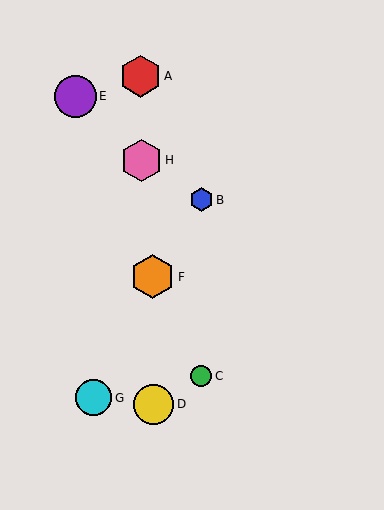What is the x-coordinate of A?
Object A is at x≈140.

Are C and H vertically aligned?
No, C is at x≈201 and H is at x≈141.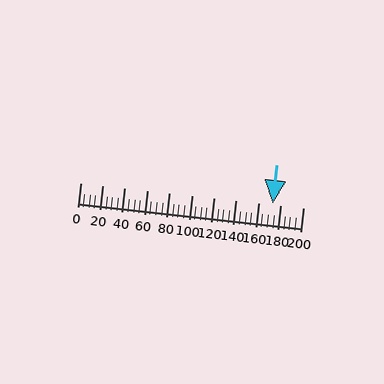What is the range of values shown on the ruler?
The ruler shows values from 0 to 200.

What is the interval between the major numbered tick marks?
The major tick marks are spaced 20 units apart.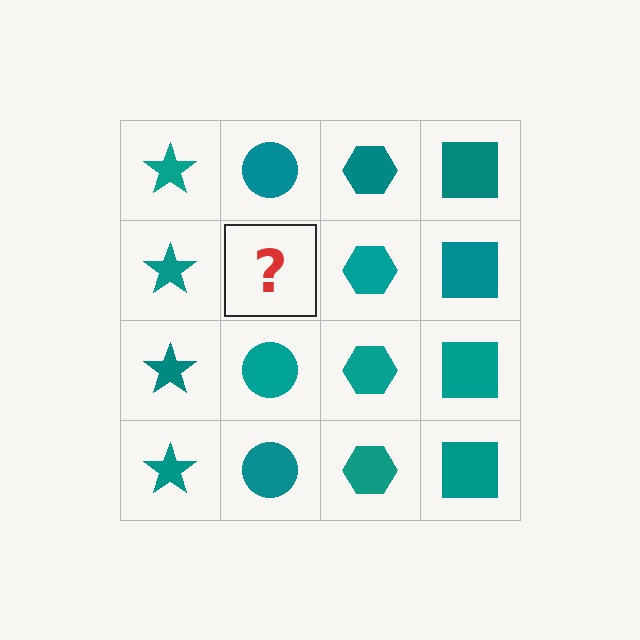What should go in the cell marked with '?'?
The missing cell should contain a teal circle.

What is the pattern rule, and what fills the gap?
The rule is that each column has a consistent shape. The gap should be filled with a teal circle.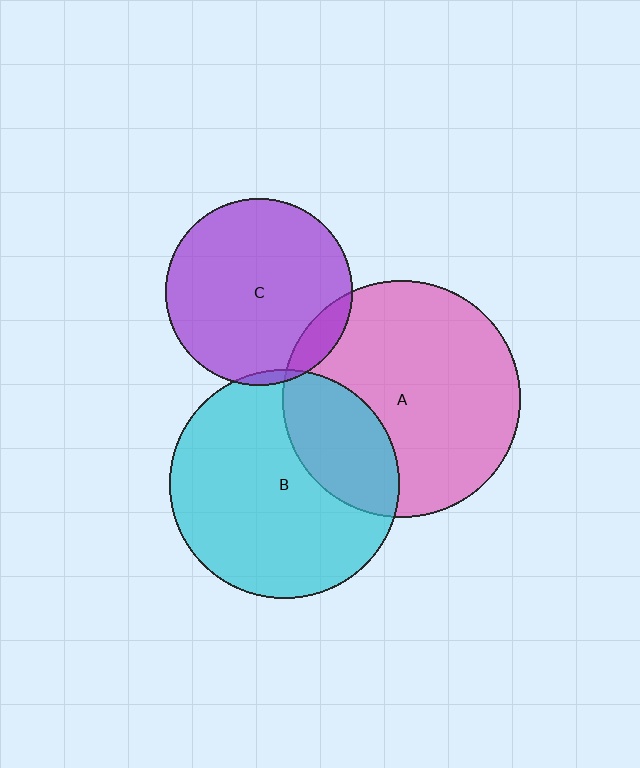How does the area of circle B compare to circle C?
Approximately 1.5 times.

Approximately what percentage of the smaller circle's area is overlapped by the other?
Approximately 5%.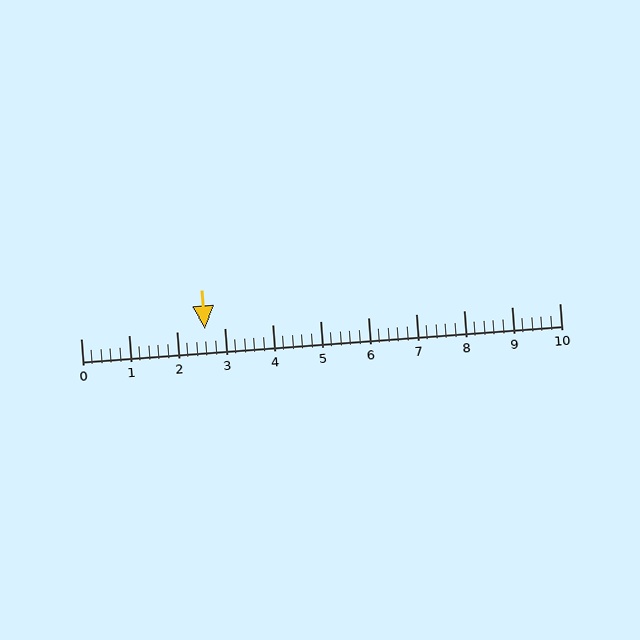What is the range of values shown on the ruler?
The ruler shows values from 0 to 10.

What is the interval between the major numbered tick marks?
The major tick marks are spaced 1 units apart.